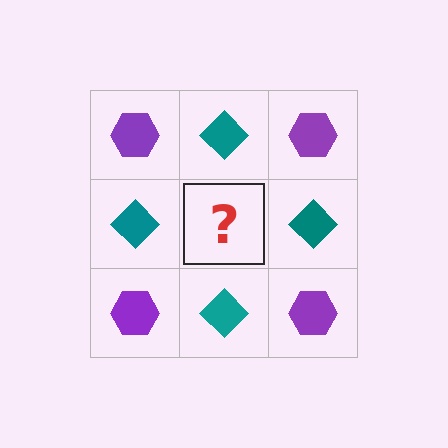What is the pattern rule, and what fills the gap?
The rule is that it alternates purple hexagon and teal diamond in a checkerboard pattern. The gap should be filled with a purple hexagon.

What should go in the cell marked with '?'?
The missing cell should contain a purple hexagon.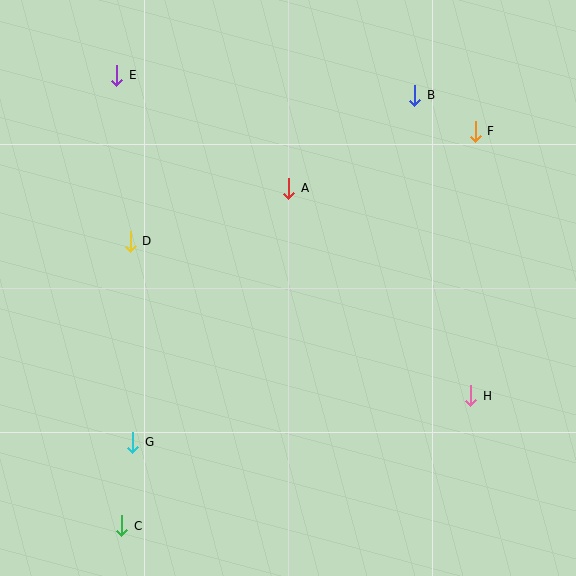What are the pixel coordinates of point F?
Point F is at (475, 131).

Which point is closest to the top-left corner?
Point E is closest to the top-left corner.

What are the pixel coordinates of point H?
Point H is at (471, 396).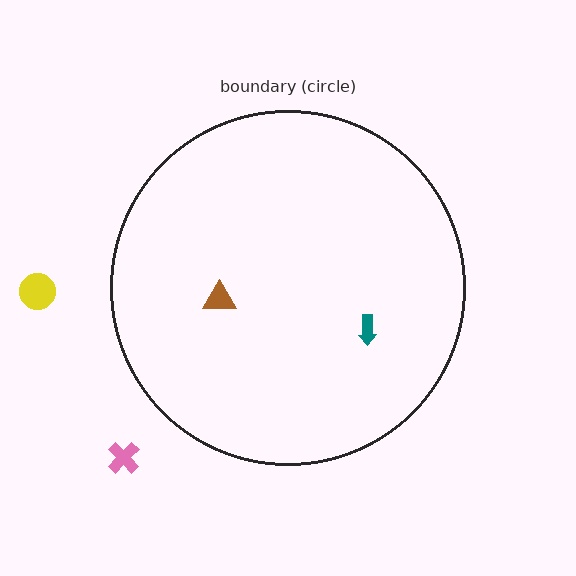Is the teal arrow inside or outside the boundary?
Inside.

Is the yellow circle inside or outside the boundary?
Outside.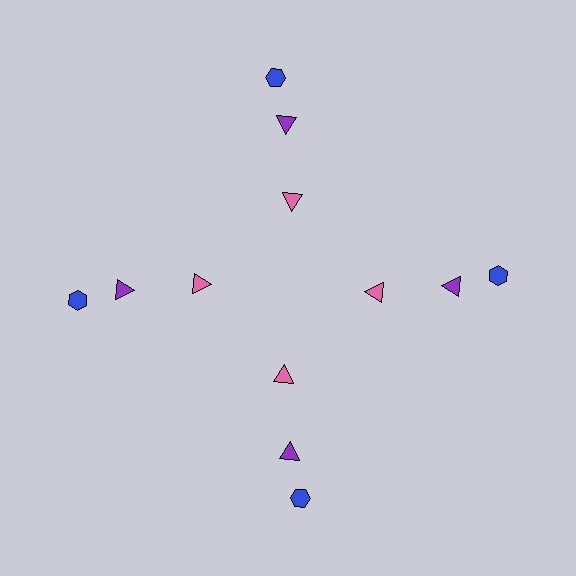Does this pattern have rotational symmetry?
Yes, this pattern has 4-fold rotational symmetry. It looks the same after rotating 90 degrees around the center.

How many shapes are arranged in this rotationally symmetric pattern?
There are 12 shapes, arranged in 4 groups of 3.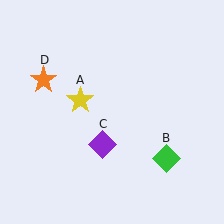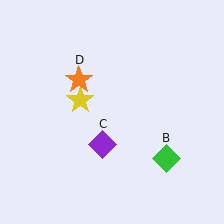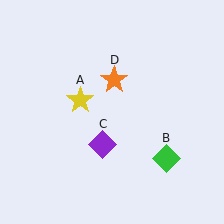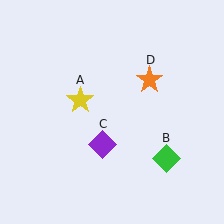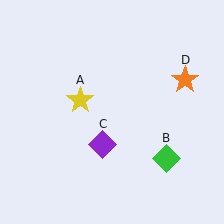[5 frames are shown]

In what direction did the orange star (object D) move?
The orange star (object D) moved right.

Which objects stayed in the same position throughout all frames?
Yellow star (object A) and green diamond (object B) and purple diamond (object C) remained stationary.